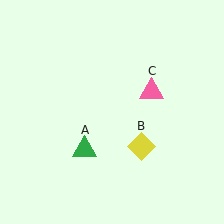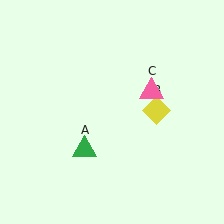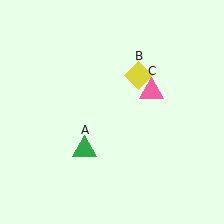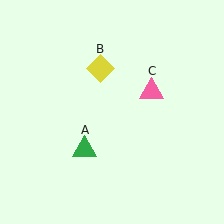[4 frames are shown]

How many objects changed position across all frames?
1 object changed position: yellow diamond (object B).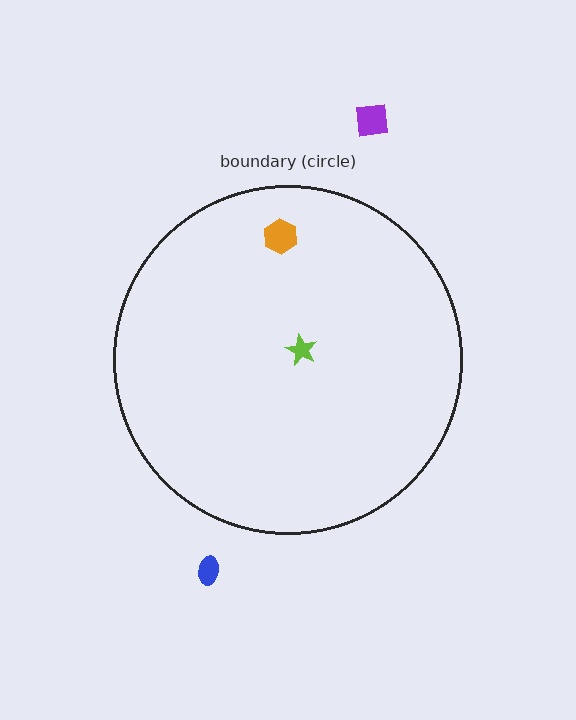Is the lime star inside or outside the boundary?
Inside.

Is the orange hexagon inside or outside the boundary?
Inside.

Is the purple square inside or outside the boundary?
Outside.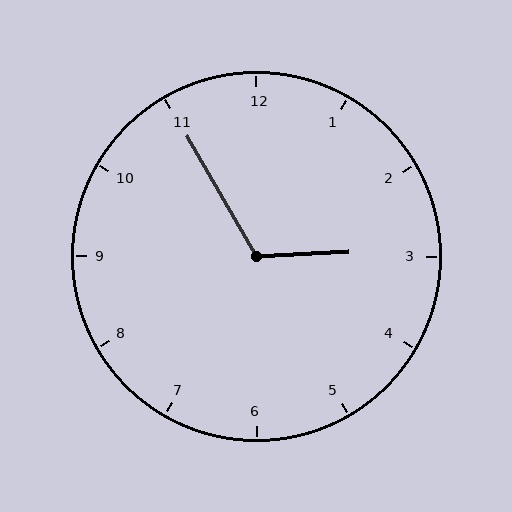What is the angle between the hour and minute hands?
Approximately 118 degrees.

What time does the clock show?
2:55.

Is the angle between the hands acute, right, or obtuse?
It is obtuse.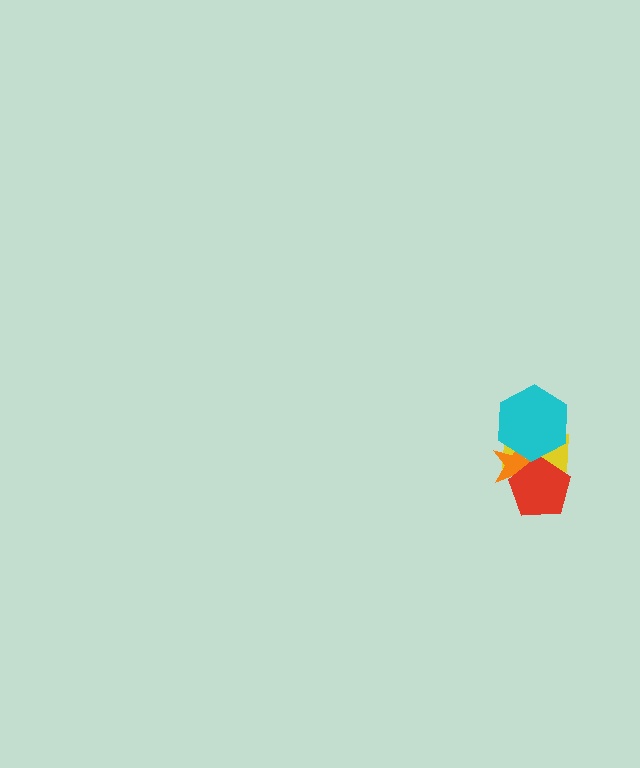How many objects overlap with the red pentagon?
2 objects overlap with the red pentagon.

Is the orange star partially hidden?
Yes, it is partially covered by another shape.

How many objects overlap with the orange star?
3 objects overlap with the orange star.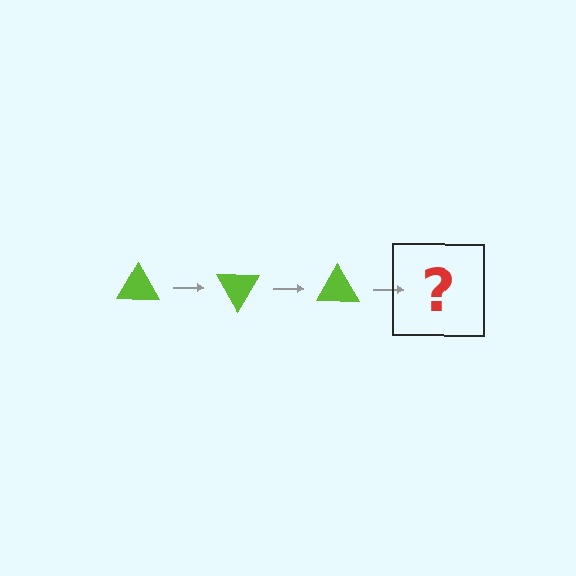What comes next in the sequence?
The next element should be a lime triangle rotated 180 degrees.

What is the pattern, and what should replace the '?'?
The pattern is that the triangle rotates 60 degrees each step. The '?' should be a lime triangle rotated 180 degrees.